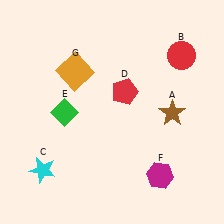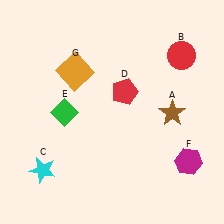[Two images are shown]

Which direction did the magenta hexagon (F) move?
The magenta hexagon (F) moved right.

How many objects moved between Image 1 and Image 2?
1 object moved between the two images.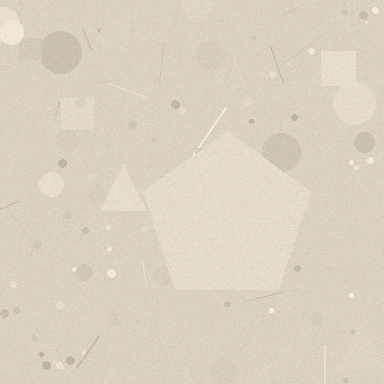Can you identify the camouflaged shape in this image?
The camouflaged shape is a pentagon.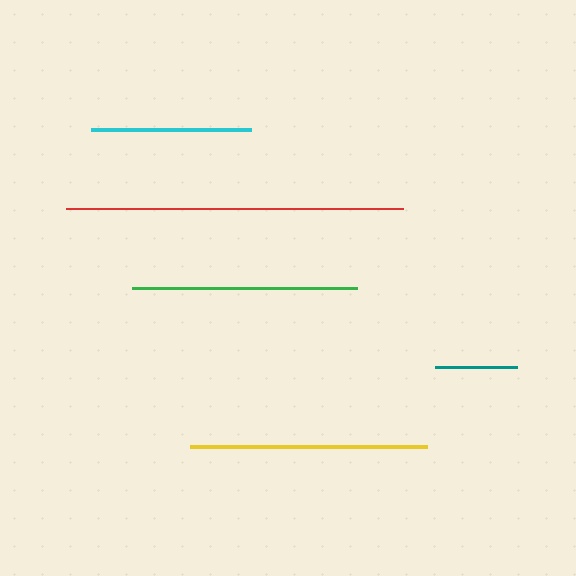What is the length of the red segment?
The red segment is approximately 336 pixels long.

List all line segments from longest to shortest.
From longest to shortest: red, yellow, green, cyan, teal.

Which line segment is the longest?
The red line is the longest at approximately 336 pixels.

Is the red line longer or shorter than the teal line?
The red line is longer than the teal line.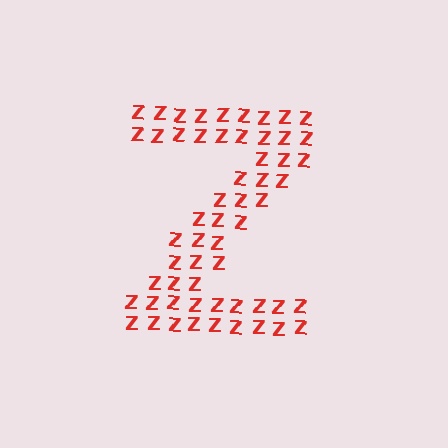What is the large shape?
The large shape is the letter Z.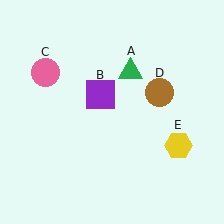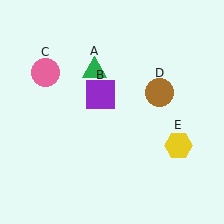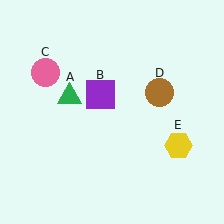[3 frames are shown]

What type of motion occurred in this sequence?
The green triangle (object A) rotated counterclockwise around the center of the scene.